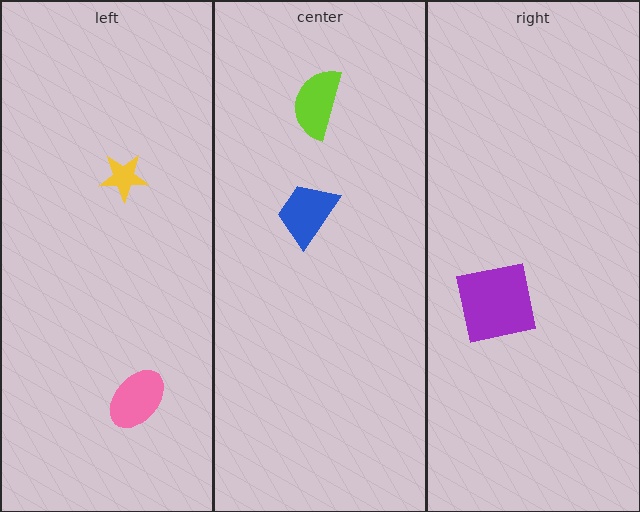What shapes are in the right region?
The purple square.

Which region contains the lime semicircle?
The center region.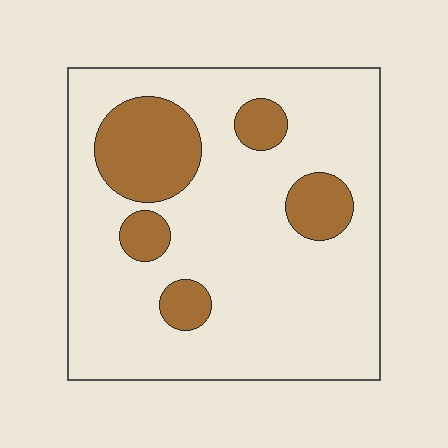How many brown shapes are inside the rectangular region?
5.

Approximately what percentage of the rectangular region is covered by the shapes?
Approximately 20%.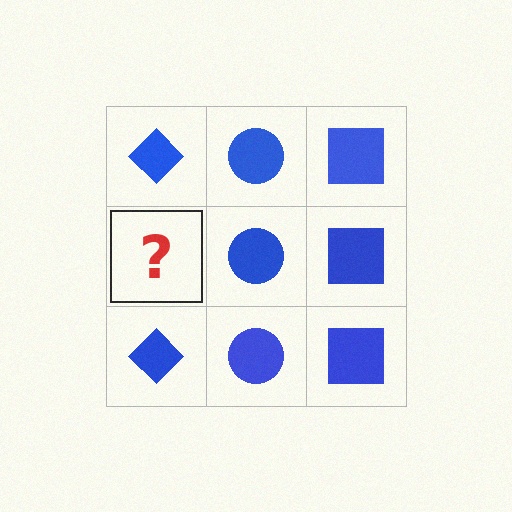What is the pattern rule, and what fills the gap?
The rule is that each column has a consistent shape. The gap should be filled with a blue diamond.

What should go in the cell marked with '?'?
The missing cell should contain a blue diamond.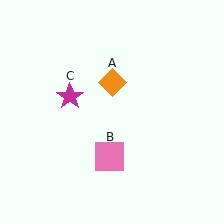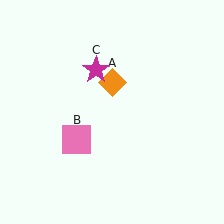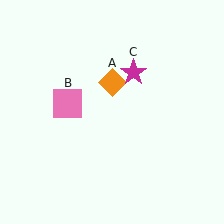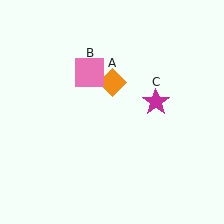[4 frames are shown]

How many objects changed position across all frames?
2 objects changed position: pink square (object B), magenta star (object C).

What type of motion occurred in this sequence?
The pink square (object B), magenta star (object C) rotated clockwise around the center of the scene.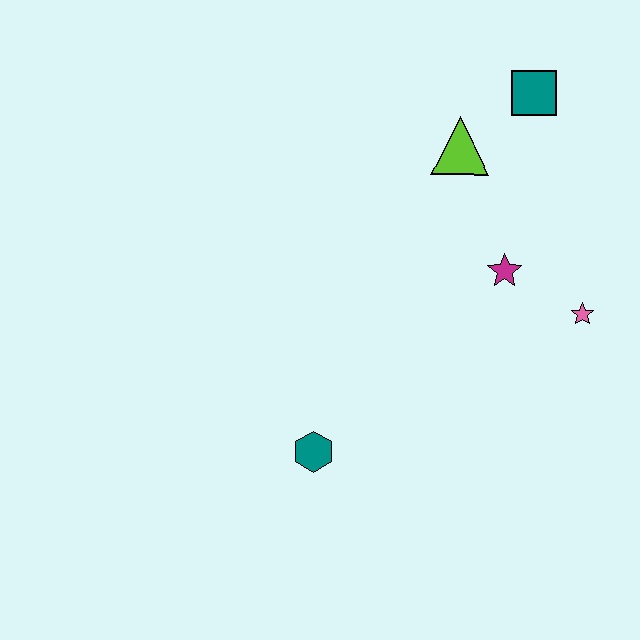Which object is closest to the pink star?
The magenta star is closest to the pink star.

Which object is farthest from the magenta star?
The teal hexagon is farthest from the magenta star.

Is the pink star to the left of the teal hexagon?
No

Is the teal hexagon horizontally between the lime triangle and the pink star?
No